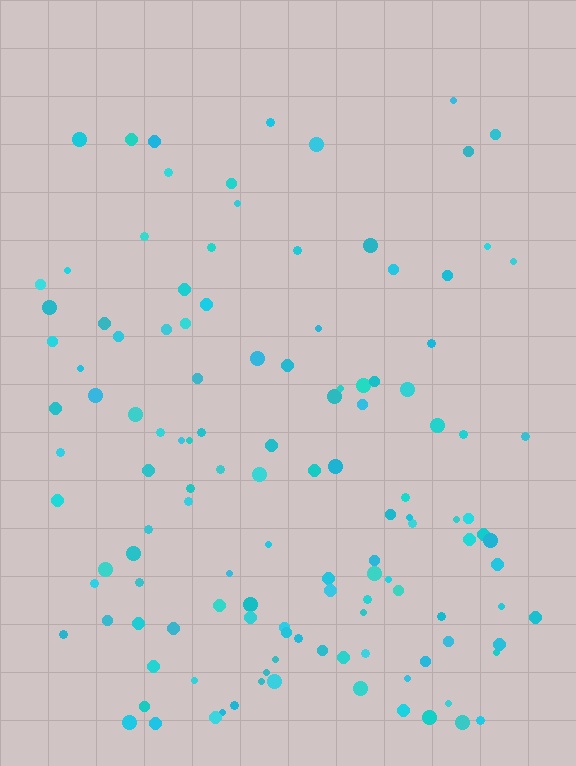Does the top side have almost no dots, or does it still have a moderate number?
Still a moderate number, just noticeably fewer than the bottom.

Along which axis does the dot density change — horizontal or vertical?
Vertical.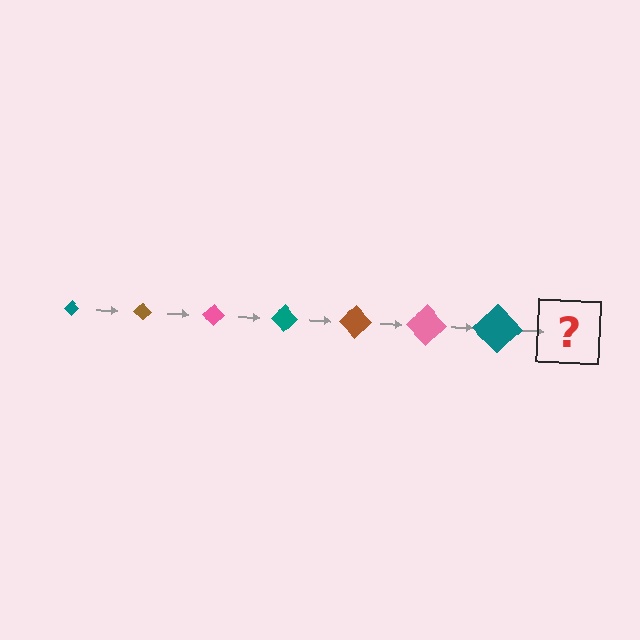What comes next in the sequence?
The next element should be a brown diamond, larger than the previous one.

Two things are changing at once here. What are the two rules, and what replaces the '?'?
The two rules are that the diamond grows larger each step and the color cycles through teal, brown, and pink. The '?' should be a brown diamond, larger than the previous one.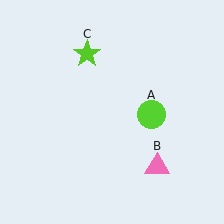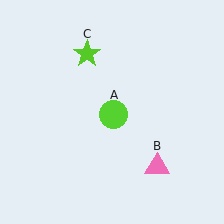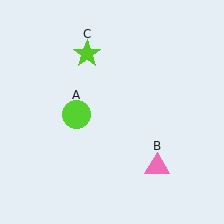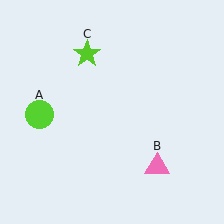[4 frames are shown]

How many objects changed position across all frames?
1 object changed position: lime circle (object A).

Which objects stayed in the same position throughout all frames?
Pink triangle (object B) and lime star (object C) remained stationary.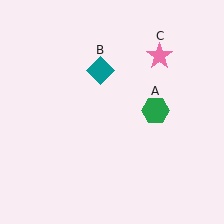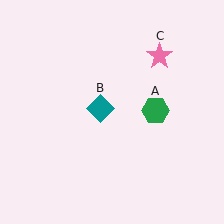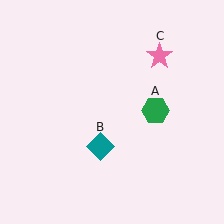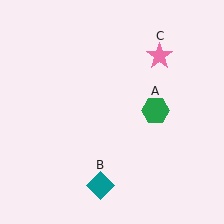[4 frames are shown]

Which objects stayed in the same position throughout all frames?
Green hexagon (object A) and pink star (object C) remained stationary.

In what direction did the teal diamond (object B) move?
The teal diamond (object B) moved down.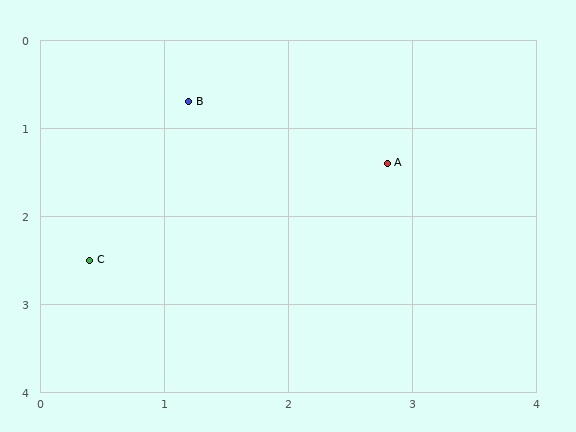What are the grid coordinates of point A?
Point A is at approximately (2.8, 1.4).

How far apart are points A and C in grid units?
Points A and C are about 2.6 grid units apart.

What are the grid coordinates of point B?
Point B is at approximately (1.2, 0.7).